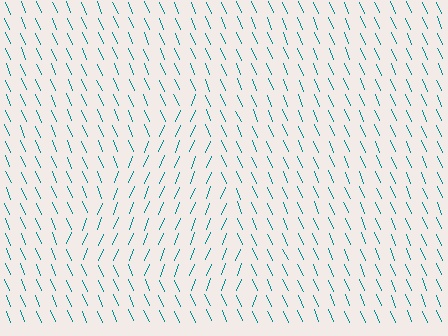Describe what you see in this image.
The image is filled with small teal line segments. A triangle region in the image has lines oriented differently from the surrounding lines, creating a visible texture boundary.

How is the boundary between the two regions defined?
The boundary is defined purely by a change in line orientation (approximately 45 degrees difference). All lines are the same color and thickness.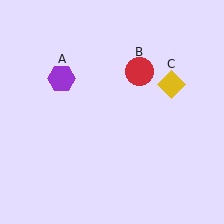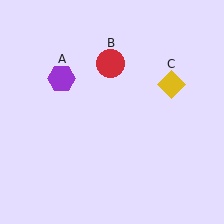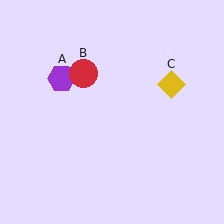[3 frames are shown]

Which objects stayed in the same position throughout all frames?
Purple hexagon (object A) and yellow diamond (object C) remained stationary.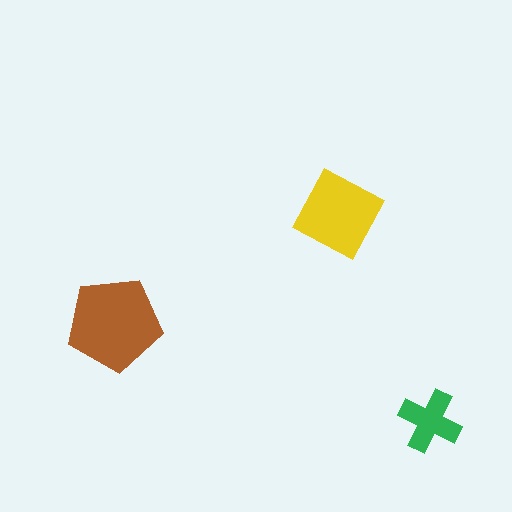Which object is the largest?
The brown pentagon.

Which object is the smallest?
The green cross.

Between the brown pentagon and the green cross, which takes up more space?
The brown pentagon.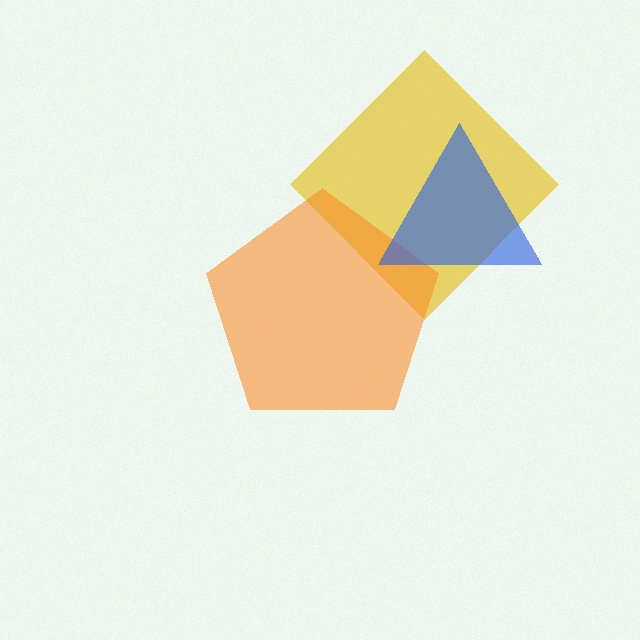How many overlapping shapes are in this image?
There are 3 overlapping shapes in the image.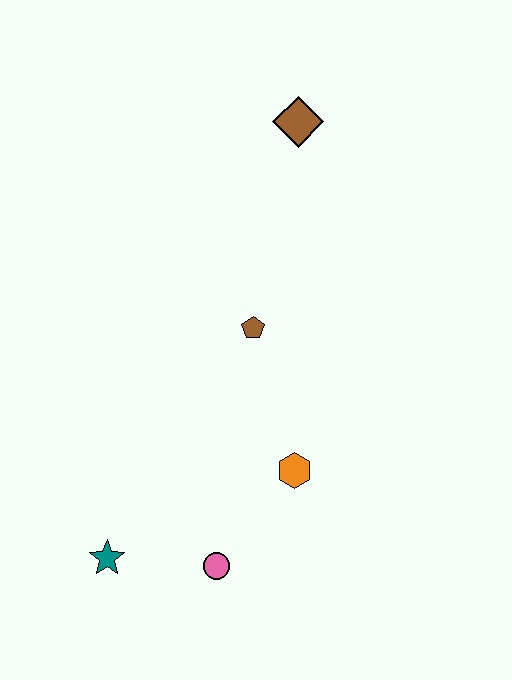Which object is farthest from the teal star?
The brown diamond is farthest from the teal star.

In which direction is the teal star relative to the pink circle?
The teal star is to the left of the pink circle.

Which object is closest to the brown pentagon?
The orange hexagon is closest to the brown pentagon.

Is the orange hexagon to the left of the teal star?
No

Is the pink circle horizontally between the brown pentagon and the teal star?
Yes